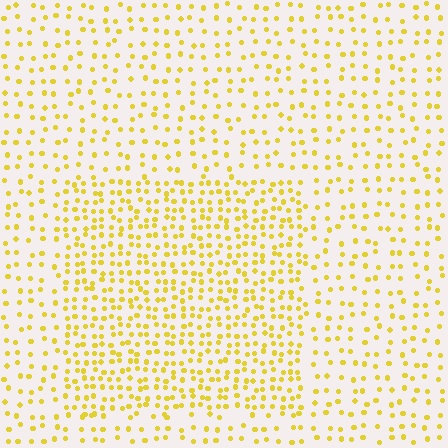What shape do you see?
I see a rectangle.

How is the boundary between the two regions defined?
The boundary is defined by a change in element density (approximately 1.9x ratio). All elements are the same color, size, and shape.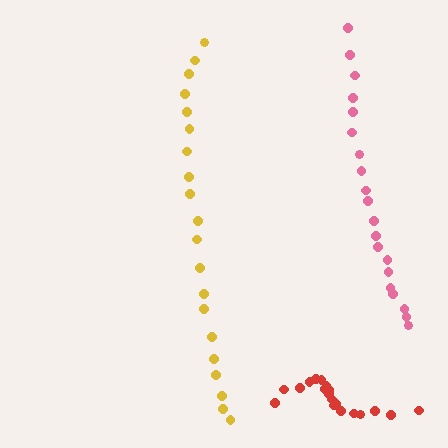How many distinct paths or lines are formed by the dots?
There are 3 distinct paths.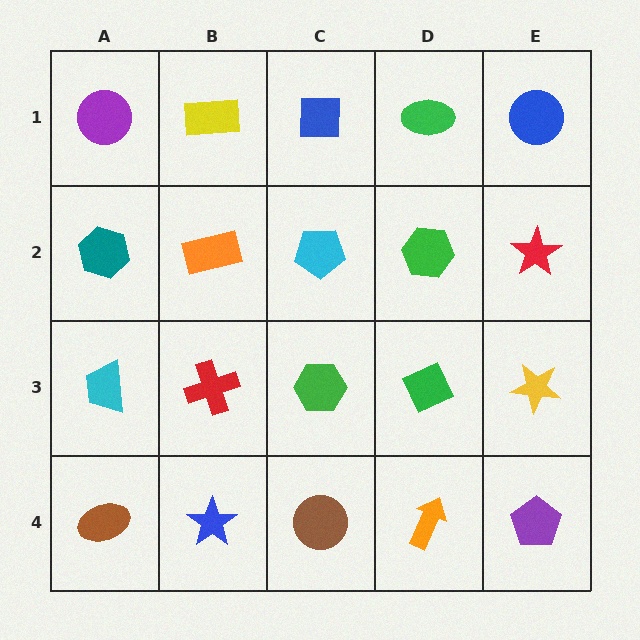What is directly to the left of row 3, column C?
A red cross.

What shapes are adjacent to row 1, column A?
A teal hexagon (row 2, column A), a yellow rectangle (row 1, column B).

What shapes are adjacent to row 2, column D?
A green ellipse (row 1, column D), a green diamond (row 3, column D), a cyan pentagon (row 2, column C), a red star (row 2, column E).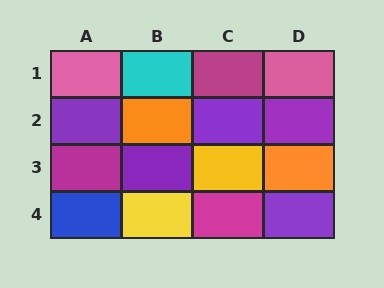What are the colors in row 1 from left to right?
Pink, cyan, magenta, pink.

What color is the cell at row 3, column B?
Purple.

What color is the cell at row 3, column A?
Magenta.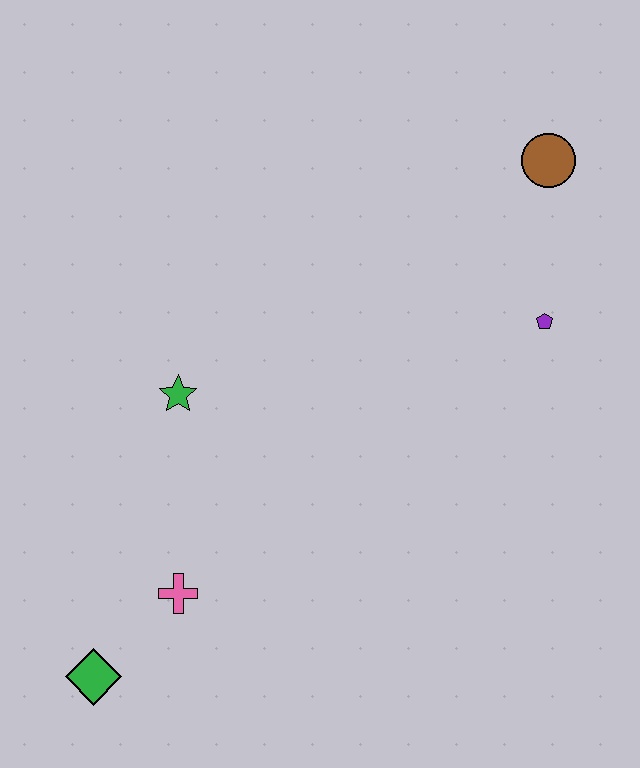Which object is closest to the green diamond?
The pink cross is closest to the green diamond.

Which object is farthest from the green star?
The brown circle is farthest from the green star.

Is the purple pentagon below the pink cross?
No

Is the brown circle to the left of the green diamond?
No